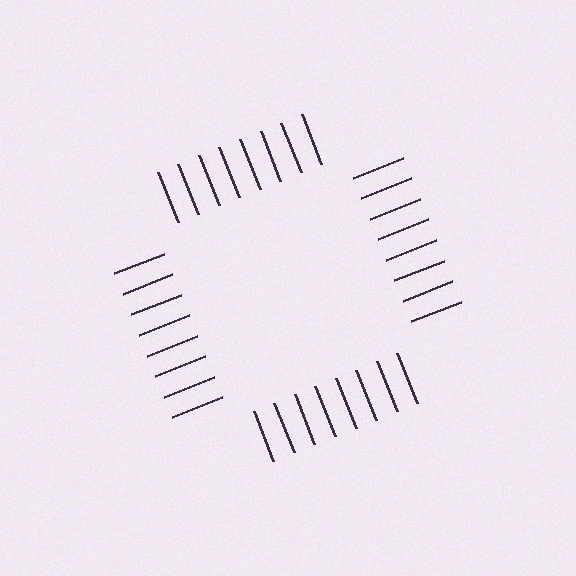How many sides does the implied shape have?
4 sides — the line-ends trace a square.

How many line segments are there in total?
32 — 8 along each of the 4 edges.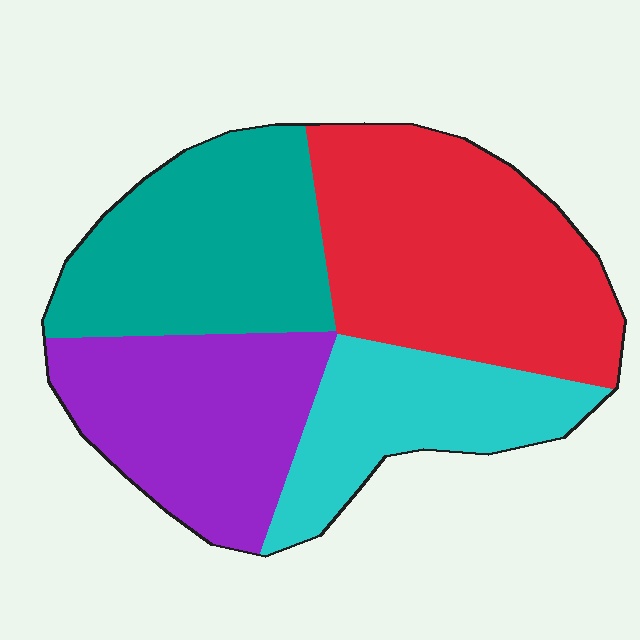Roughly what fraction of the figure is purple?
Purple covers 24% of the figure.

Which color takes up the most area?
Red, at roughly 35%.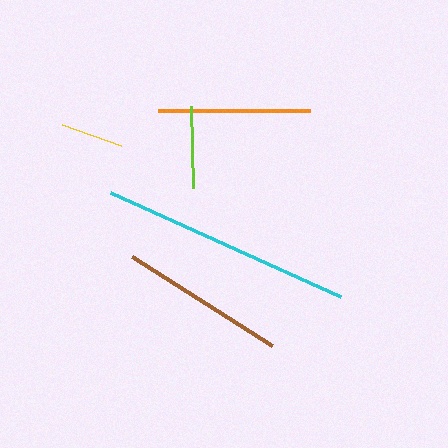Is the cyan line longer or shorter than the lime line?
The cyan line is longer than the lime line.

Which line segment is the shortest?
The yellow line is the shortest at approximately 63 pixels.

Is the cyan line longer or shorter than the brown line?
The cyan line is longer than the brown line.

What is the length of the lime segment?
The lime segment is approximately 82 pixels long.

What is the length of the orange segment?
The orange segment is approximately 151 pixels long.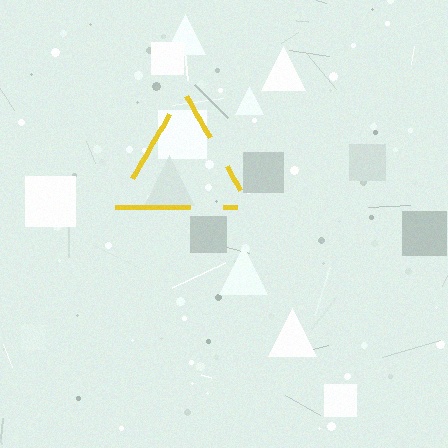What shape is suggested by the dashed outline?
The dashed outline suggests a triangle.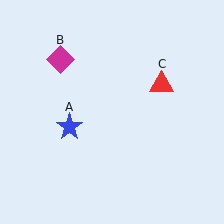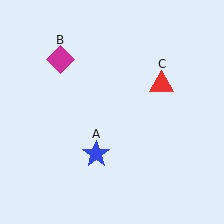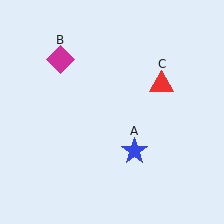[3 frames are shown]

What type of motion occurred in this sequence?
The blue star (object A) rotated counterclockwise around the center of the scene.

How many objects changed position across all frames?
1 object changed position: blue star (object A).